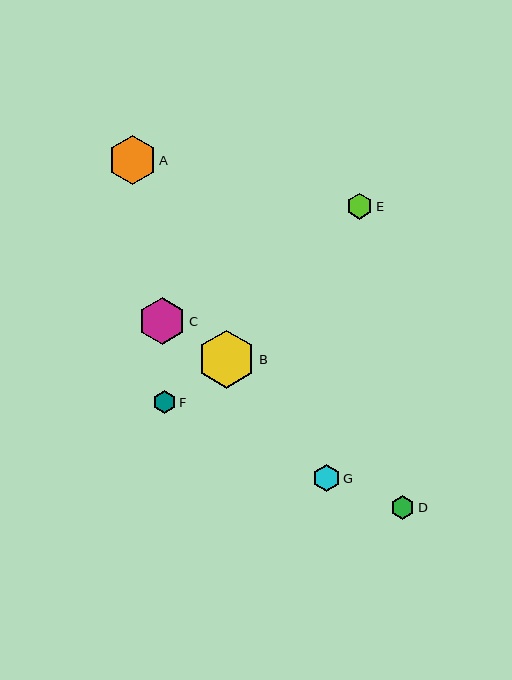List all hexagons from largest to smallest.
From largest to smallest: B, A, C, G, E, D, F.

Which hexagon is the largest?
Hexagon B is the largest with a size of approximately 58 pixels.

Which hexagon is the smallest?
Hexagon F is the smallest with a size of approximately 23 pixels.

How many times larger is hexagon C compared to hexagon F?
Hexagon C is approximately 2.1 times the size of hexagon F.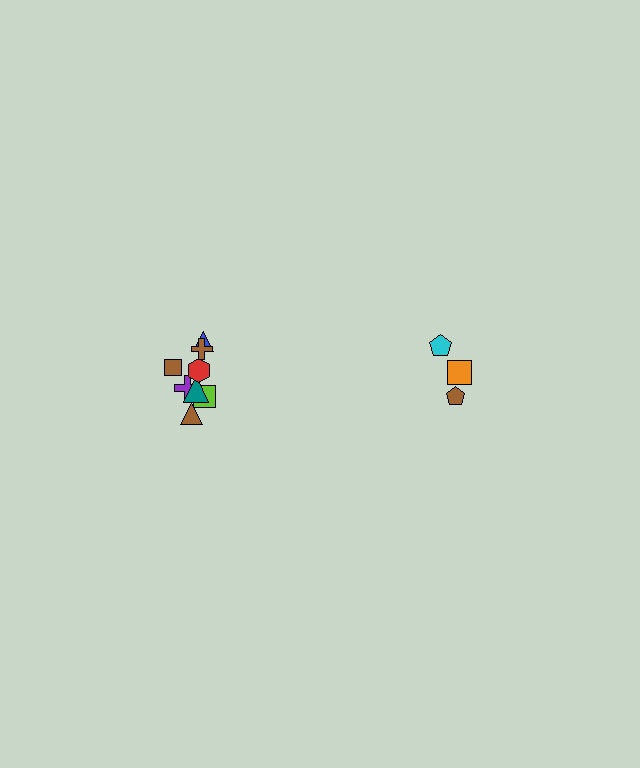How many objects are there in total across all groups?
There are 11 objects.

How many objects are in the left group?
There are 8 objects.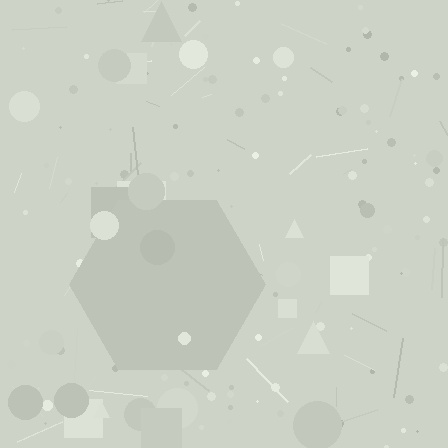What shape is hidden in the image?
A hexagon is hidden in the image.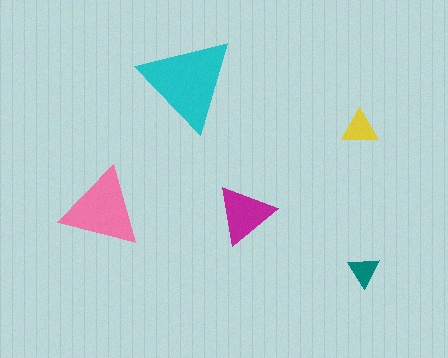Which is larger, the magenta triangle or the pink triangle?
The pink one.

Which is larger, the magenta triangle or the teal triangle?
The magenta one.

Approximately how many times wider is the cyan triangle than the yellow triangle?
About 2.5 times wider.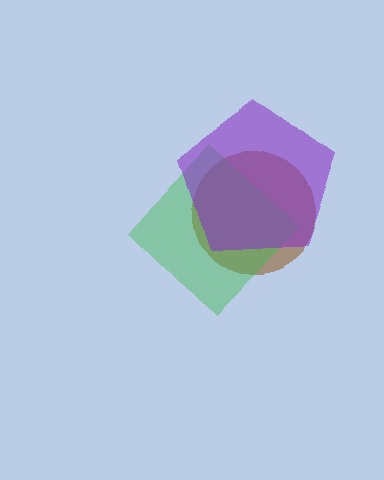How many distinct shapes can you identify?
There are 3 distinct shapes: a brown circle, a green diamond, a purple pentagon.